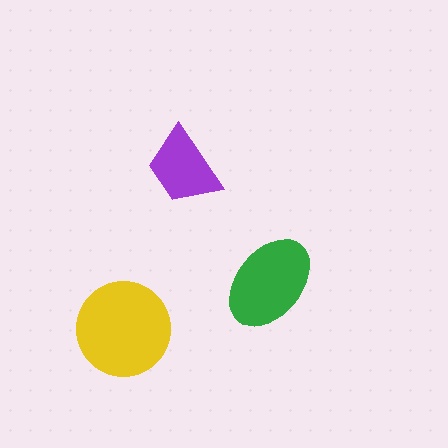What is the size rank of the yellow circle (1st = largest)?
1st.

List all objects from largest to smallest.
The yellow circle, the green ellipse, the purple trapezoid.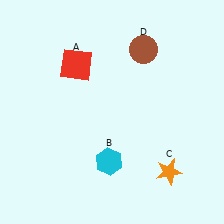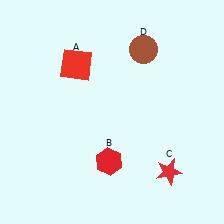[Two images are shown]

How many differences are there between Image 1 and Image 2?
There are 2 differences between the two images.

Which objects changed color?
B changed from cyan to red. C changed from orange to red.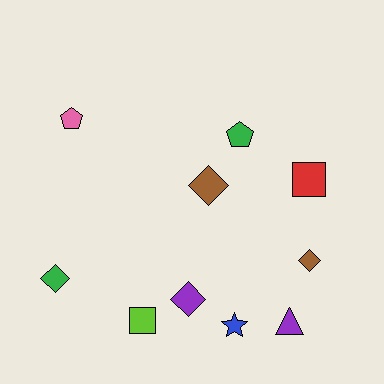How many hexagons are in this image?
There are no hexagons.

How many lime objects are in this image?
There is 1 lime object.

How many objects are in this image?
There are 10 objects.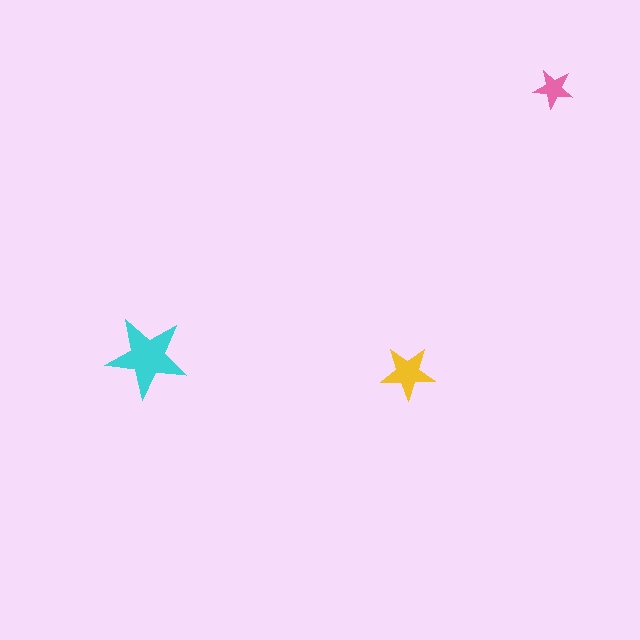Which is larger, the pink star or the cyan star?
The cyan one.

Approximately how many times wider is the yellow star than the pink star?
About 1.5 times wider.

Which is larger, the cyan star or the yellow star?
The cyan one.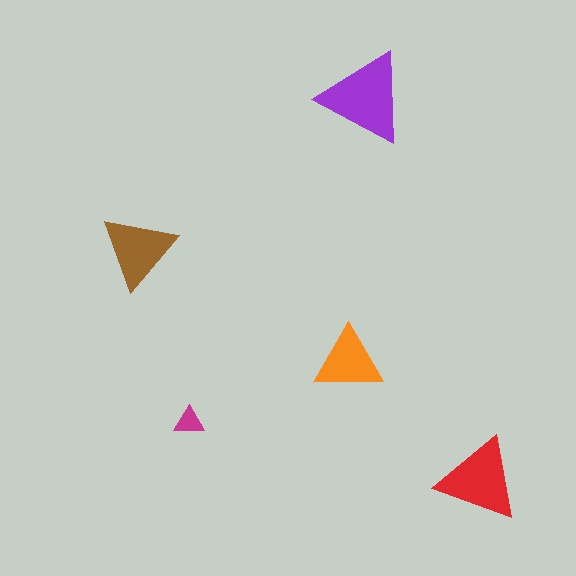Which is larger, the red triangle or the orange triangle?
The red one.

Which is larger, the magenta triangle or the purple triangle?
The purple one.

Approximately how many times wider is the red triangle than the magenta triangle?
About 2.5 times wider.